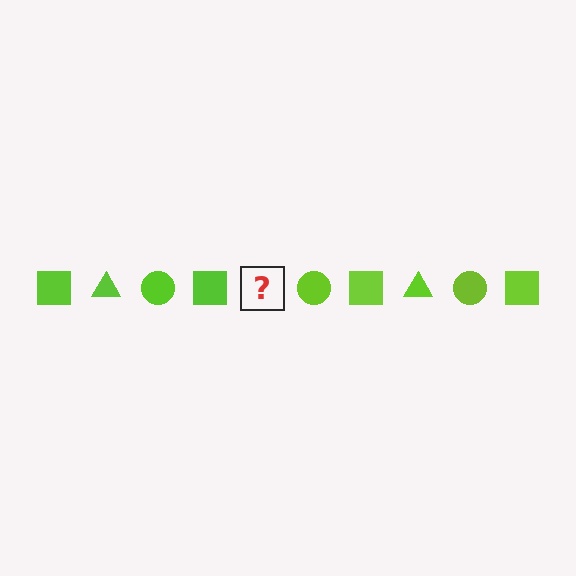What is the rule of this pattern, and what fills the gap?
The rule is that the pattern cycles through square, triangle, circle shapes in lime. The gap should be filled with a lime triangle.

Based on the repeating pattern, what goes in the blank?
The blank should be a lime triangle.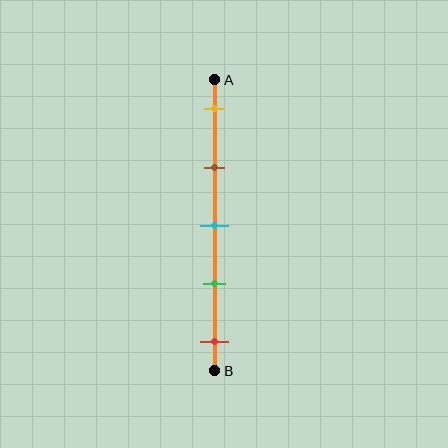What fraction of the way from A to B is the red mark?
The red mark is approximately 90% (0.9) of the way from A to B.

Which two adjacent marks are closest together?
The cyan and green marks are the closest adjacent pair.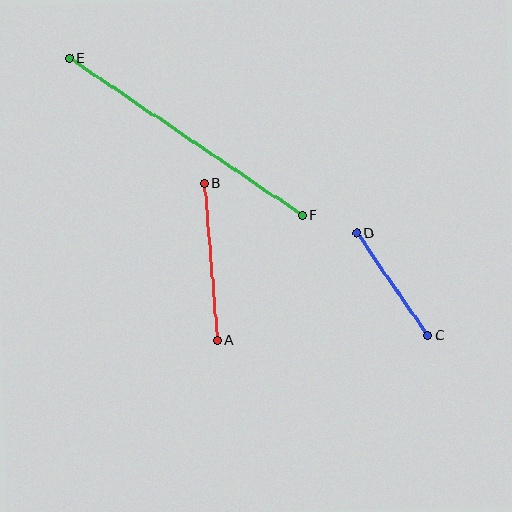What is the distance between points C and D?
The distance is approximately 125 pixels.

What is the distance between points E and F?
The distance is approximately 281 pixels.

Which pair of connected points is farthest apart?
Points E and F are farthest apart.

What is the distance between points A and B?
The distance is approximately 157 pixels.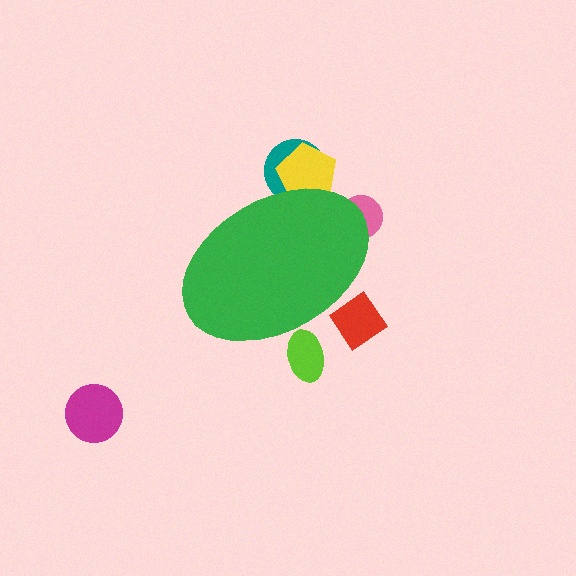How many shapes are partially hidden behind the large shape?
5 shapes are partially hidden.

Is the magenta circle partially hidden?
No, the magenta circle is fully visible.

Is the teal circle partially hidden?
Yes, the teal circle is partially hidden behind the green ellipse.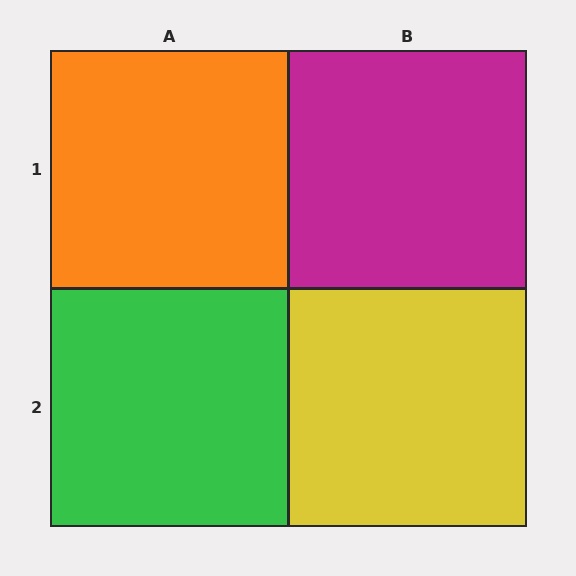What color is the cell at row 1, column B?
Magenta.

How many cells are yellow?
1 cell is yellow.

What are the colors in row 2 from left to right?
Green, yellow.